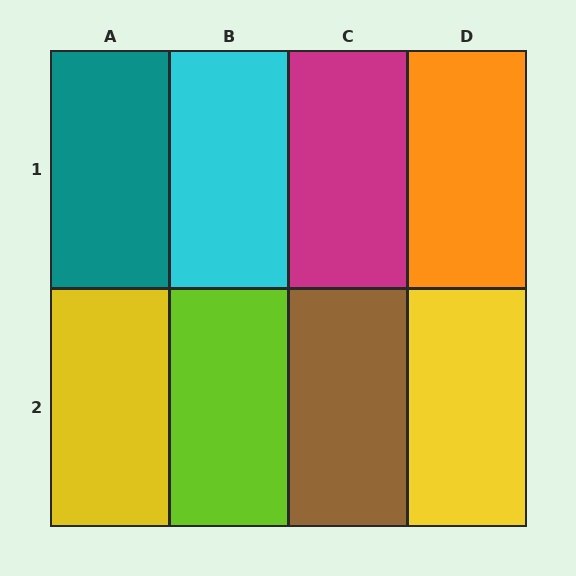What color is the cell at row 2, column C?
Brown.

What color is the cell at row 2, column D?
Yellow.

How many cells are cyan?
1 cell is cyan.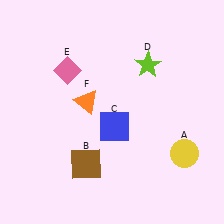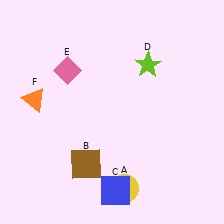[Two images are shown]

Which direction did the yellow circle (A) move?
The yellow circle (A) moved left.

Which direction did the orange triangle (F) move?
The orange triangle (F) moved left.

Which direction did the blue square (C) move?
The blue square (C) moved down.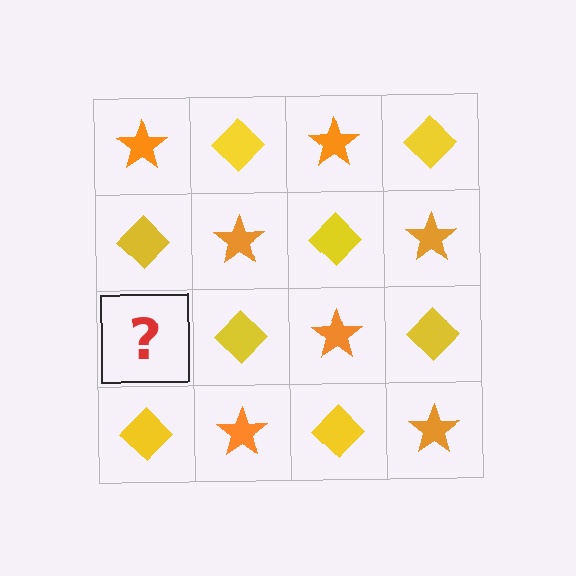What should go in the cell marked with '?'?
The missing cell should contain an orange star.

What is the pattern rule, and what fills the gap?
The rule is that it alternates orange star and yellow diamond in a checkerboard pattern. The gap should be filled with an orange star.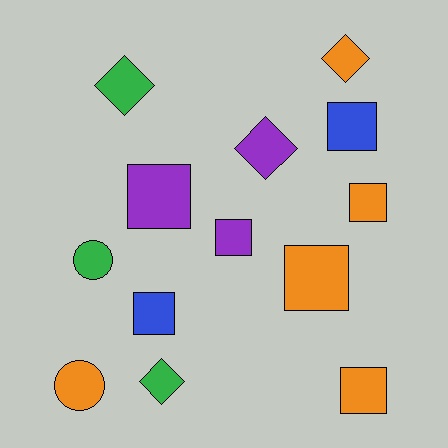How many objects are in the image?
There are 13 objects.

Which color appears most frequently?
Orange, with 5 objects.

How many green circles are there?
There is 1 green circle.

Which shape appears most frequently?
Square, with 7 objects.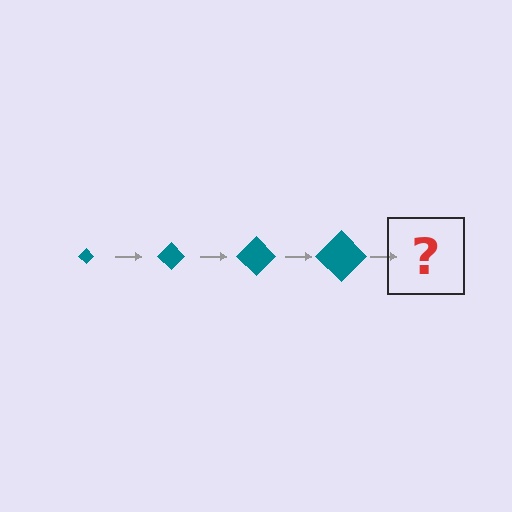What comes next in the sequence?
The next element should be a teal diamond, larger than the previous one.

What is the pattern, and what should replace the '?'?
The pattern is that the diamond gets progressively larger each step. The '?' should be a teal diamond, larger than the previous one.